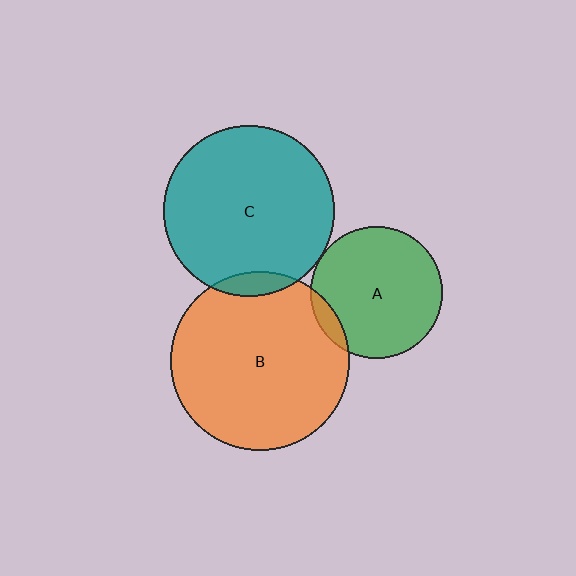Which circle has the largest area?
Circle B (orange).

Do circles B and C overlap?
Yes.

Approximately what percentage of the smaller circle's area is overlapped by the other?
Approximately 5%.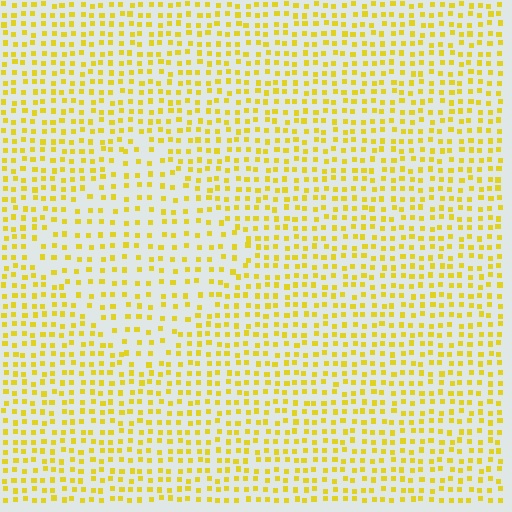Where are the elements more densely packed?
The elements are more densely packed outside the diamond boundary.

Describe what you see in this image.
The image contains small yellow elements arranged at two different densities. A diamond-shaped region is visible where the elements are less densely packed than the surrounding area.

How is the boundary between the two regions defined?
The boundary is defined by a change in element density (approximately 1.5x ratio). All elements are the same color, size, and shape.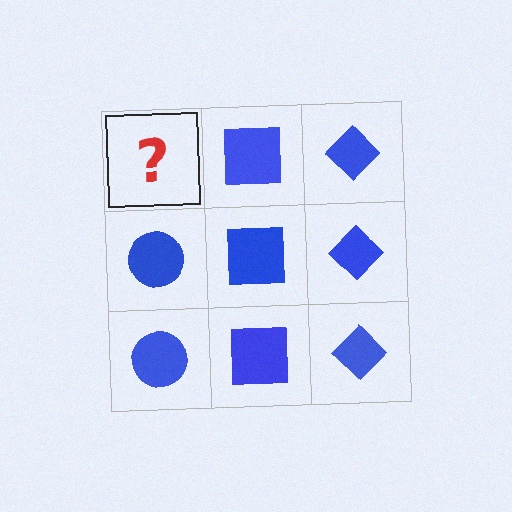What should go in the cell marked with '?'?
The missing cell should contain a blue circle.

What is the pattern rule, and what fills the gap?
The rule is that each column has a consistent shape. The gap should be filled with a blue circle.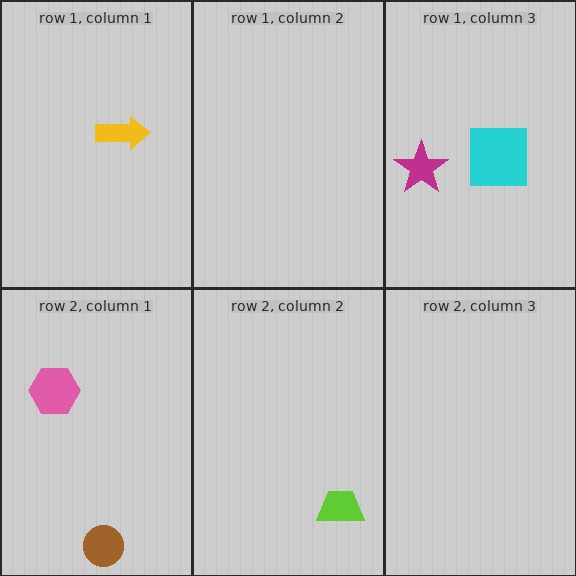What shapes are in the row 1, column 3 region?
The magenta star, the cyan square.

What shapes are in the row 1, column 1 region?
The yellow arrow.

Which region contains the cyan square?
The row 1, column 3 region.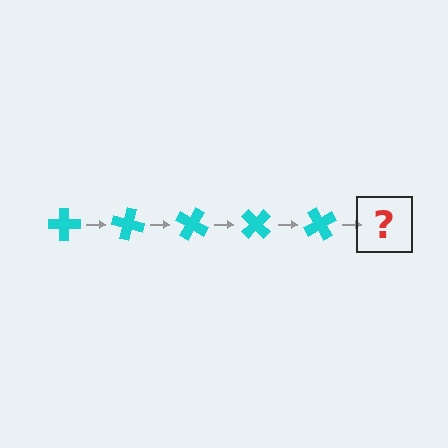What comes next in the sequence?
The next element should be a cyan cross rotated 75 degrees.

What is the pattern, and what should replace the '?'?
The pattern is that the cross rotates 15 degrees each step. The '?' should be a cyan cross rotated 75 degrees.